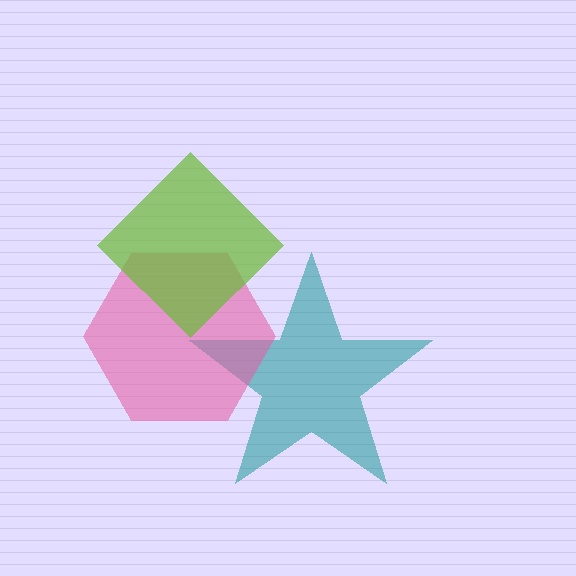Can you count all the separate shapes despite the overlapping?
Yes, there are 3 separate shapes.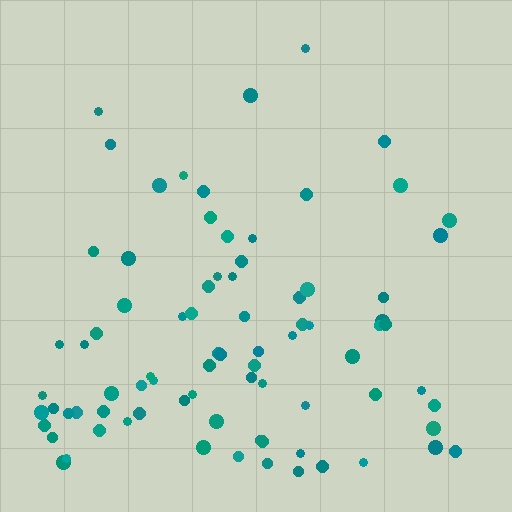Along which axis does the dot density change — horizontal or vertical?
Vertical.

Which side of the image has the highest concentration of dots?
The bottom.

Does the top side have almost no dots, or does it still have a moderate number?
Still a moderate number, just noticeably fewer than the bottom.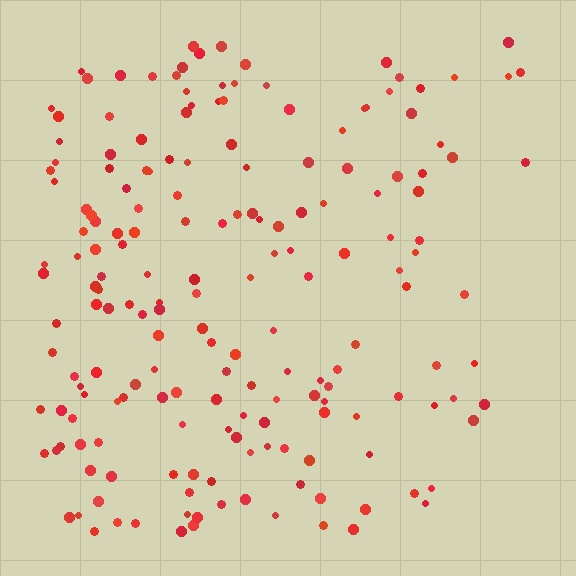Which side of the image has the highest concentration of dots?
The left.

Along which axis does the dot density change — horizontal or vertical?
Horizontal.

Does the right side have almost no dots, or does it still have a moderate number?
Still a moderate number, just noticeably fewer than the left.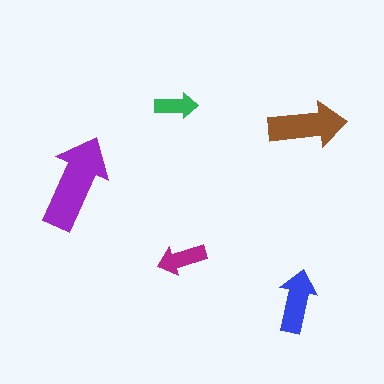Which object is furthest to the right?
The brown arrow is rightmost.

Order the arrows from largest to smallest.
the purple one, the brown one, the blue one, the magenta one, the green one.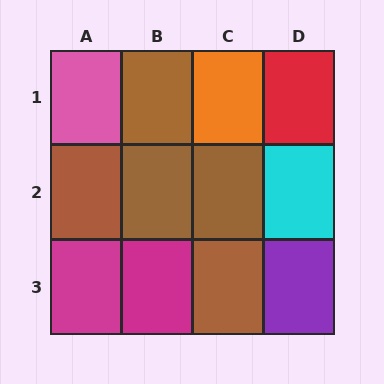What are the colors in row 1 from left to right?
Pink, brown, orange, red.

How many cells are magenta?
2 cells are magenta.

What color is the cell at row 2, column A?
Brown.